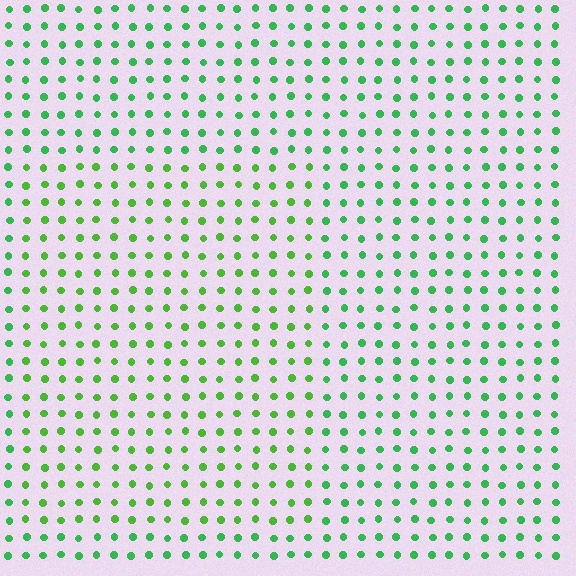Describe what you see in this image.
The image is filled with small green elements in a uniform arrangement. A rectangle-shaped region is visible where the elements are tinted to a slightly different hue, forming a subtle color boundary.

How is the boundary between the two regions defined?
The boundary is defined purely by a slight shift in hue (about 24 degrees). Spacing, size, and orientation are identical on both sides.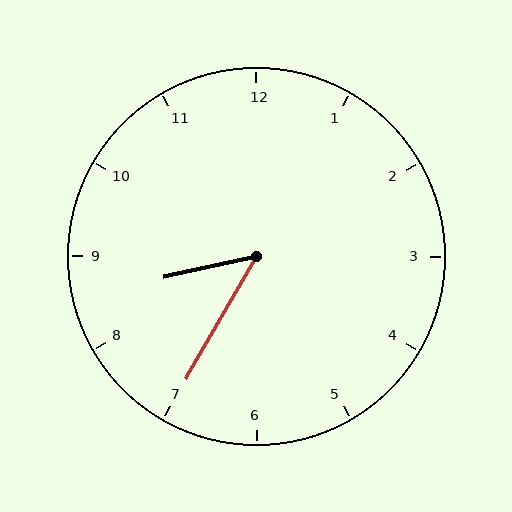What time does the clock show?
8:35.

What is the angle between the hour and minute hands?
Approximately 48 degrees.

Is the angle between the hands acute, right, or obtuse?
It is acute.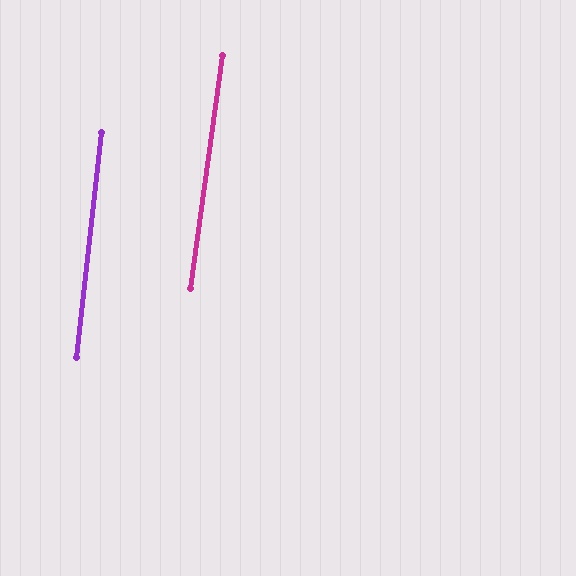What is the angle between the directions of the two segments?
Approximately 2 degrees.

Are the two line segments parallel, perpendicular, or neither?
Parallel — their directions differ by only 1.7°.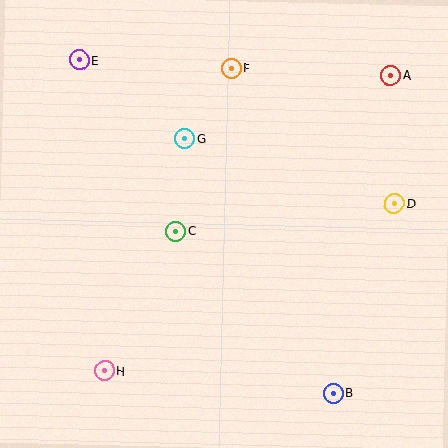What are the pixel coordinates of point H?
Point H is at (105, 371).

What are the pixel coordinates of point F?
Point F is at (231, 68).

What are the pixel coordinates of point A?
Point A is at (391, 75).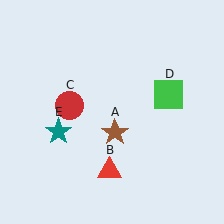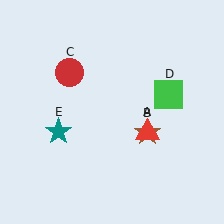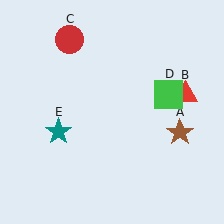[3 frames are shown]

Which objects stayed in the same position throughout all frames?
Green square (object D) and teal star (object E) remained stationary.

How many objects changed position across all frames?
3 objects changed position: brown star (object A), red triangle (object B), red circle (object C).